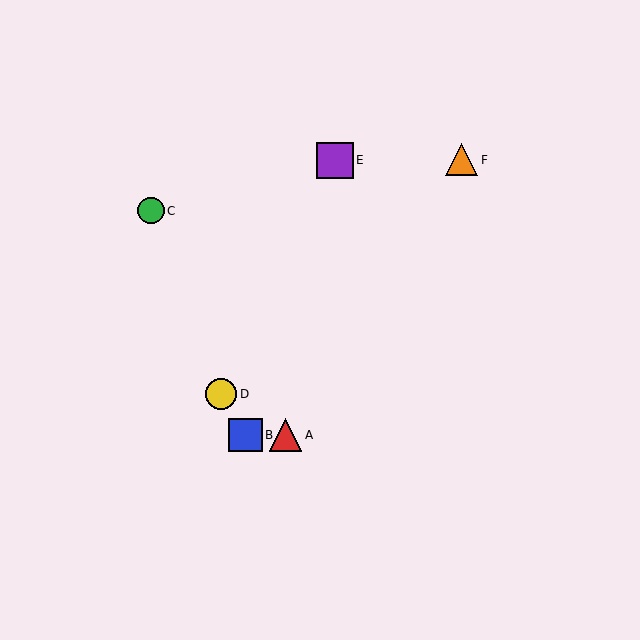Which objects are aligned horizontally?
Objects A, B are aligned horizontally.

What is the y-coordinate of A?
Object A is at y≈435.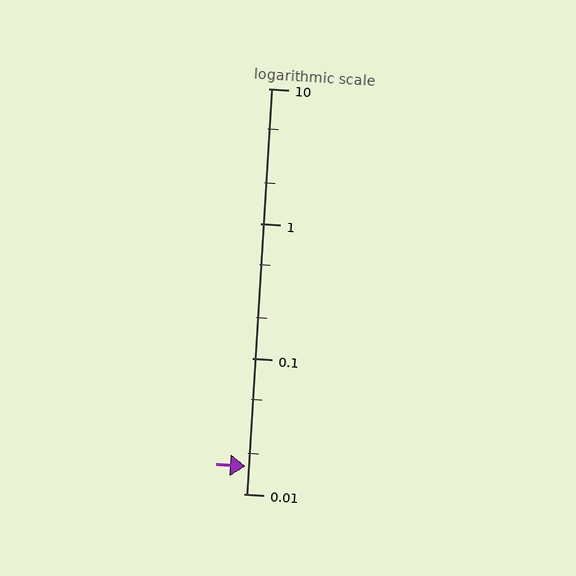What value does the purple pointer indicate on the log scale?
The pointer indicates approximately 0.016.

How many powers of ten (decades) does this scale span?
The scale spans 3 decades, from 0.01 to 10.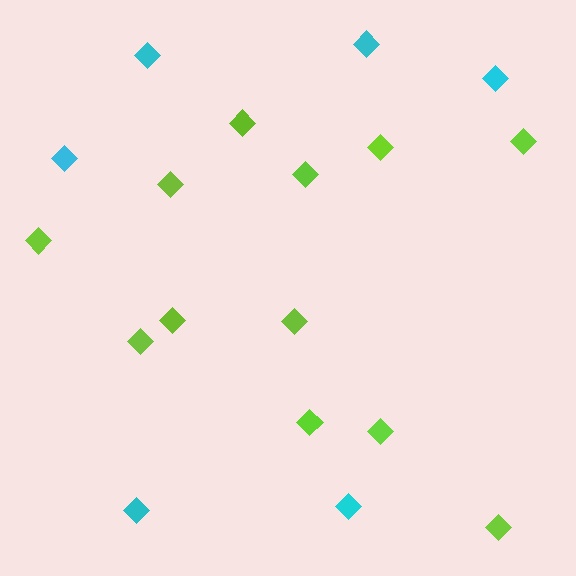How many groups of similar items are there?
There are 2 groups: one group of lime diamonds (12) and one group of cyan diamonds (6).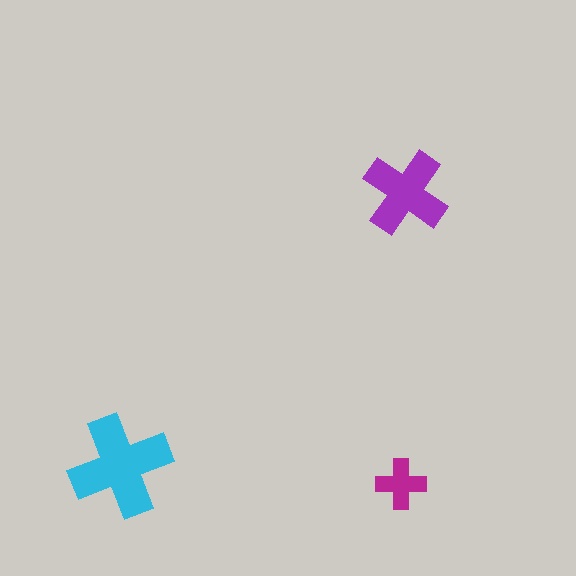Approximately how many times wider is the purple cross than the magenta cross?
About 1.5 times wider.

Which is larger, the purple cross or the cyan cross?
The cyan one.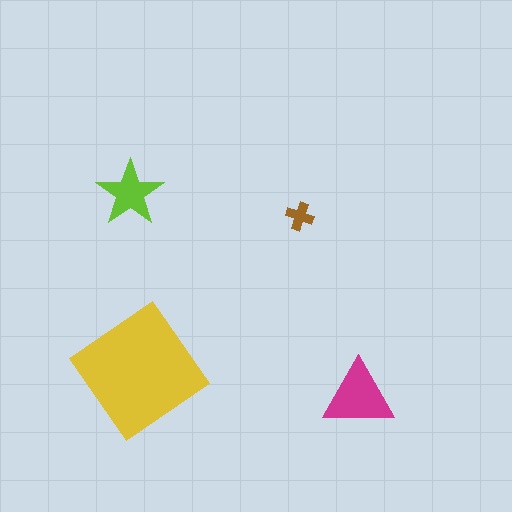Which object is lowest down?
The magenta triangle is bottommost.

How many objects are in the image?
There are 4 objects in the image.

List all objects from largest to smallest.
The yellow diamond, the magenta triangle, the lime star, the brown cross.